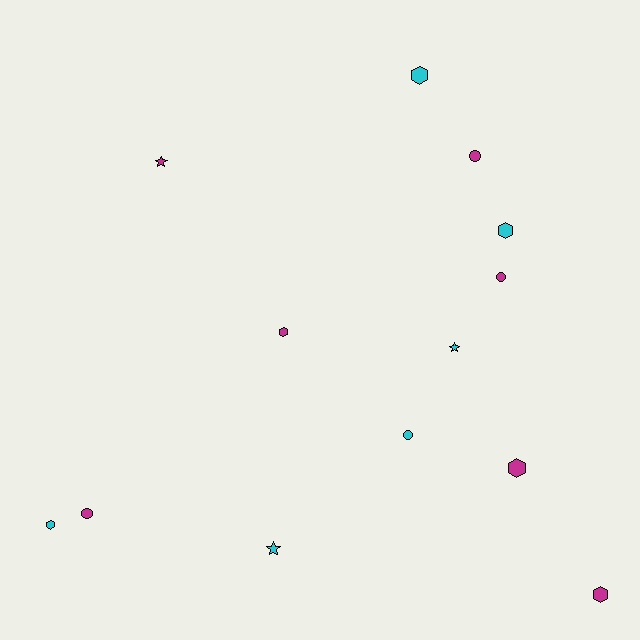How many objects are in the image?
There are 13 objects.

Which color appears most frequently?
Magenta, with 7 objects.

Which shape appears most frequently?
Hexagon, with 6 objects.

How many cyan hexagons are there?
There are 3 cyan hexagons.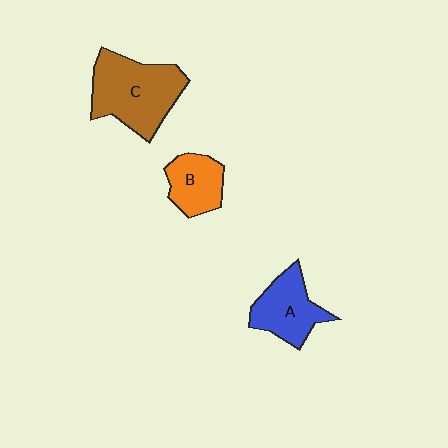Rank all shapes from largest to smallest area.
From largest to smallest: C (brown), A (blue), B (orange).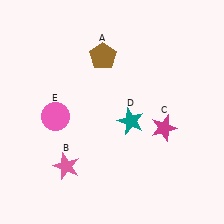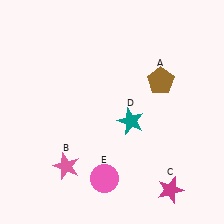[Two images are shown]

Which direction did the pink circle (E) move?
The pink circle (E) moved down.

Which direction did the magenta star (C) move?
The magenta star (C) moved down.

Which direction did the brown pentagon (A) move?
The brown pentagon (A) moved right.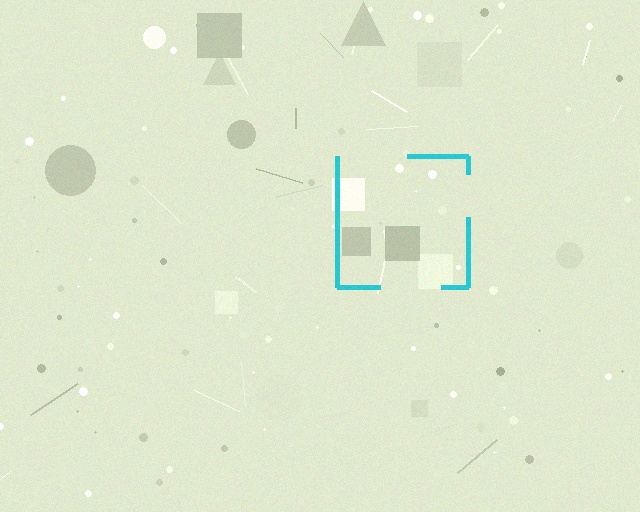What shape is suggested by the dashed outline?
The dashed outline suggests a square.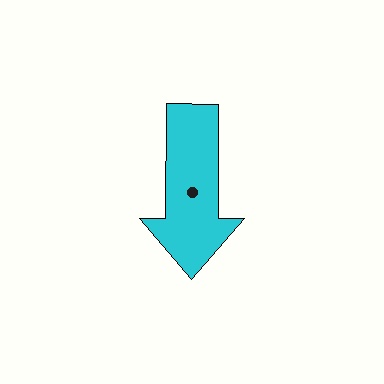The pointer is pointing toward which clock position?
Roughly 6 o'clock.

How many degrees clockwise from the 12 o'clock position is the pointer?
Approximately 180 degrees.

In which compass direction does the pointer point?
South.